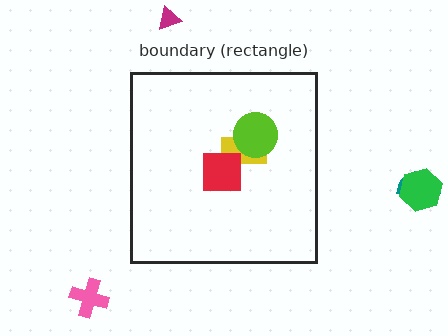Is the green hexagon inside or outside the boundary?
Outside.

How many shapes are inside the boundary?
3 inside, 4 outside.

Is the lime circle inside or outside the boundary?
Inside.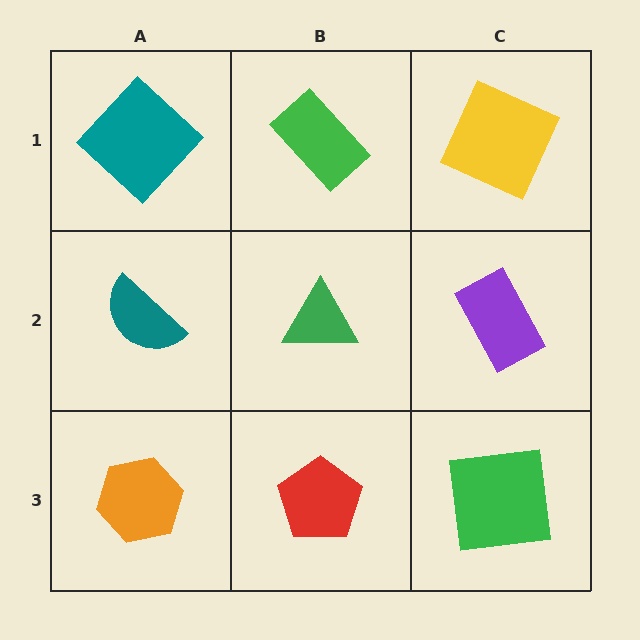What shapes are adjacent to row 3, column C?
A purple rectangle (row 2, column C), a red pentagon (row 3, column B).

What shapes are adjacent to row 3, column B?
A green triangle (row 2, column B), an orange hexagon (row 3, column A), a green square (row 3, column C).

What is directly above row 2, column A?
A teal diamond.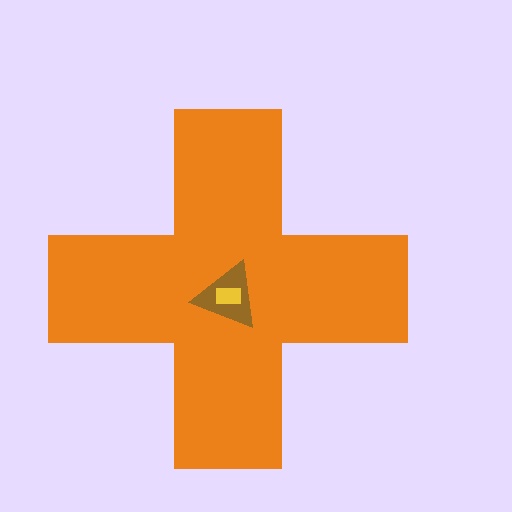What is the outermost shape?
The orange cross.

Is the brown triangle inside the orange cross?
Yes.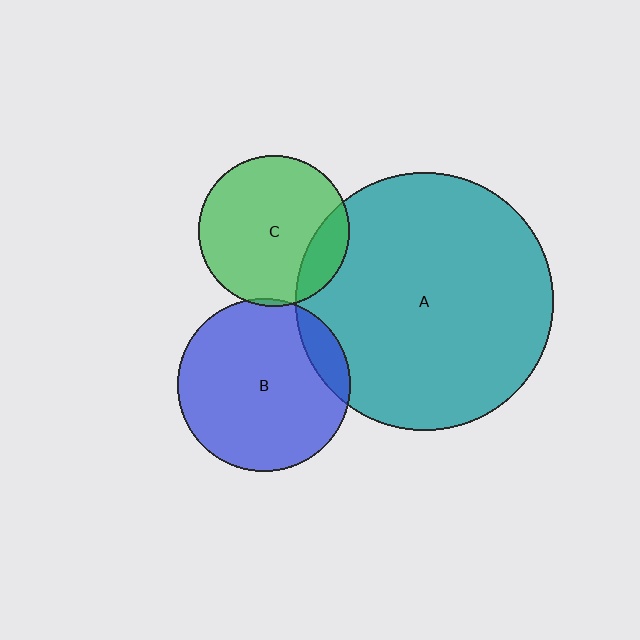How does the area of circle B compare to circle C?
Approximately 1.3 times.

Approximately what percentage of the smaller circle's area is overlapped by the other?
Approximately 5%.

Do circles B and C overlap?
Yes.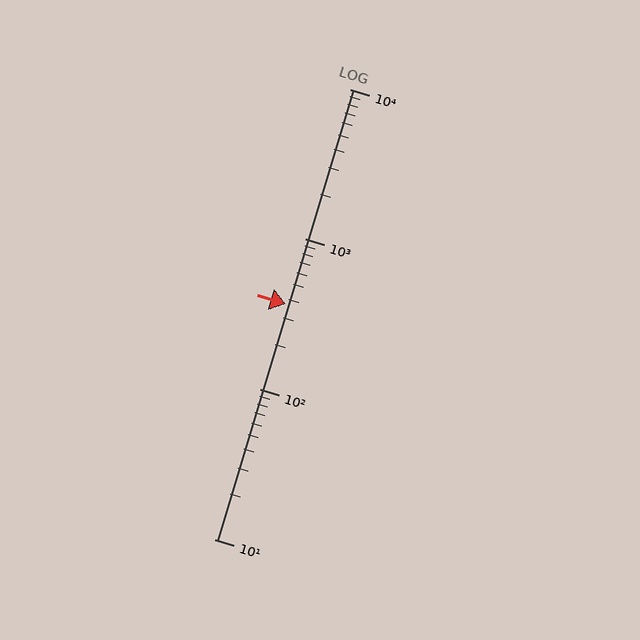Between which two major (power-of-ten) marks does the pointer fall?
The pointer is between 100 and 1000.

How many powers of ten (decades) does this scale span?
The scale spans 3 decades, from 10 to 10000.